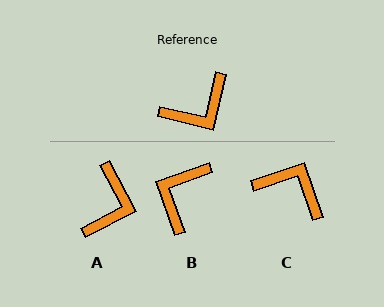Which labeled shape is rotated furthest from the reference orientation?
B, about 147 degrees away.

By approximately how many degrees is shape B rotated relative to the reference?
Approximately 147 degrees clockwise.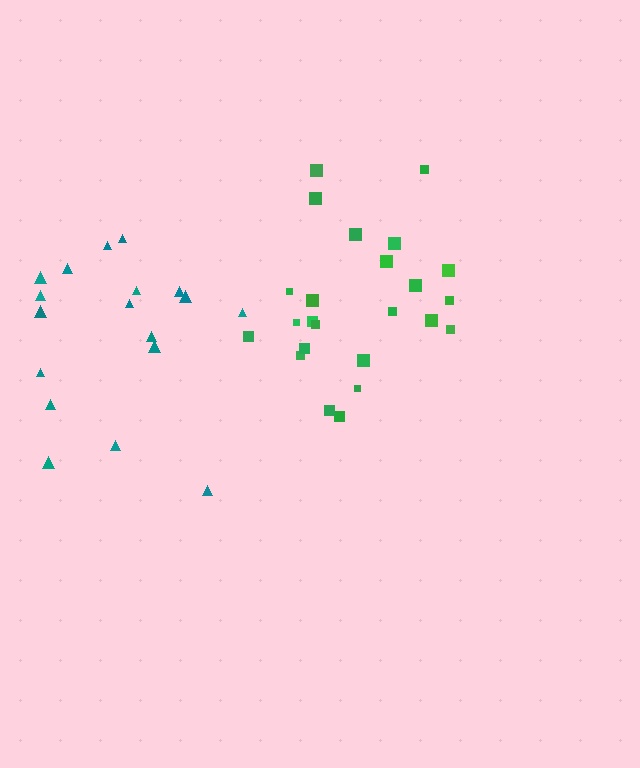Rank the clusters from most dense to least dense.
green, teal.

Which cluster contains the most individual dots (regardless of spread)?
Green (24).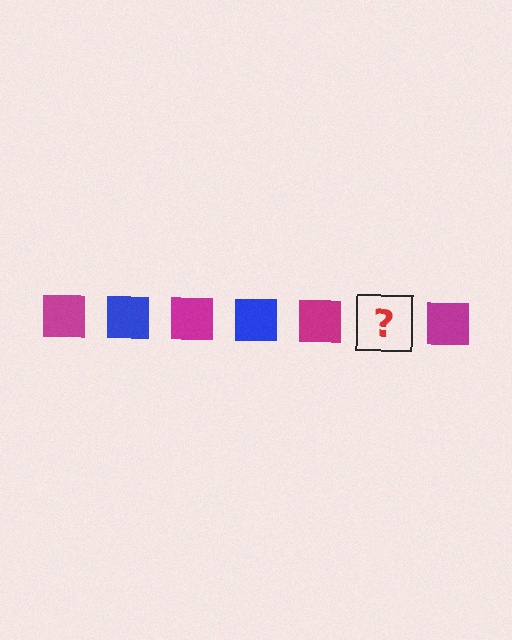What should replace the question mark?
The question mark should be replaced with a blue square.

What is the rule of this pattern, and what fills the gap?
The rule is that the pattern cycles through magenta, blue squares. The gap should be filled with a blue square.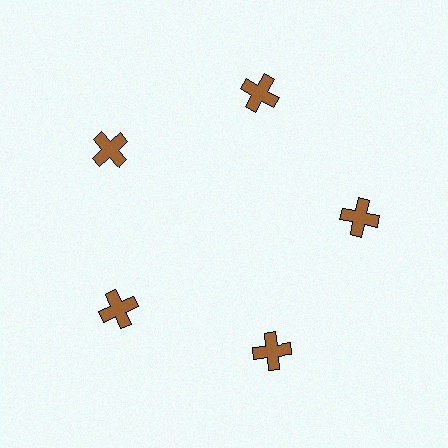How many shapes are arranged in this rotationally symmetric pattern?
There are 5 shapes, arranged in 5 groups of 1.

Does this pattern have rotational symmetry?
Yes, this pattern has 5-fold rotational symmetry. It looks the same after rotating 72 degrees around the center.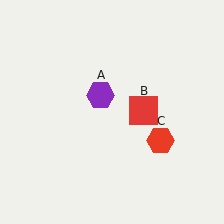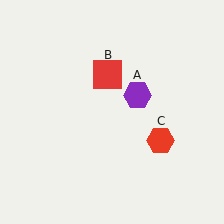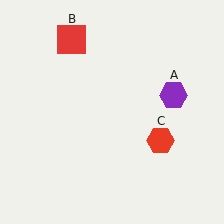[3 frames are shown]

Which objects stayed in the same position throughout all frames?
Red hexagon (object C) remained stationary.